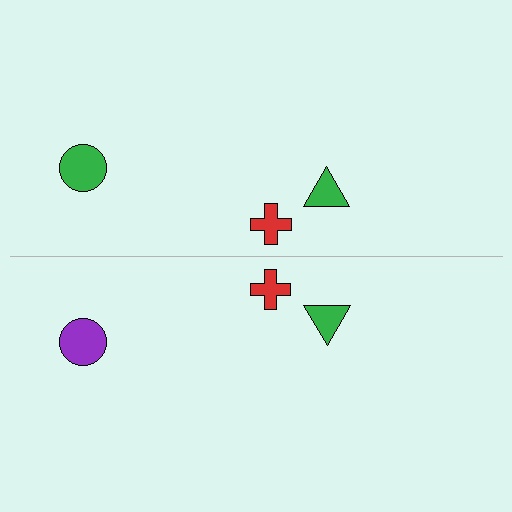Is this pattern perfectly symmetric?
No, the pattern is not perfectly symmetric. The purple circle on the bottom side breaks the symmetry — its mirror counterpart is green.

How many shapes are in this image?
There are 6 shapes in this image.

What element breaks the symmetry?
The purple circle on the bottom side breaks the symmetry — its mirror counterpart is green.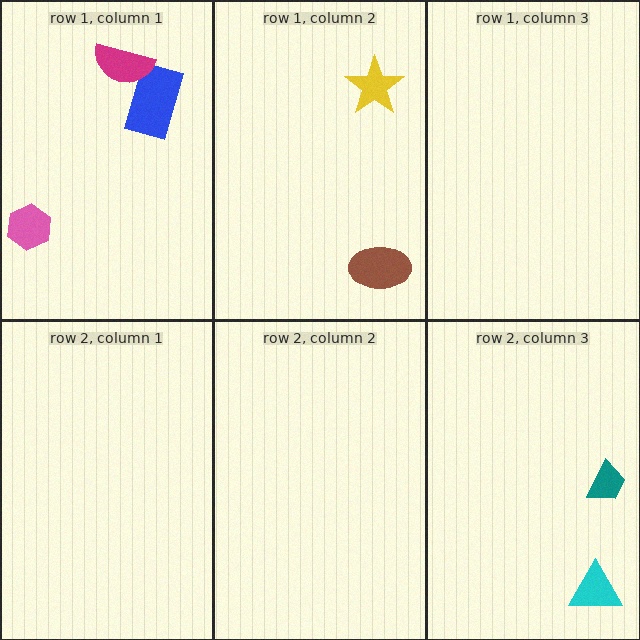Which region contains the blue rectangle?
The row 1, column 1 region.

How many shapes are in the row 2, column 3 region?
2.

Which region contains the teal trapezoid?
The row 2, column 3 region.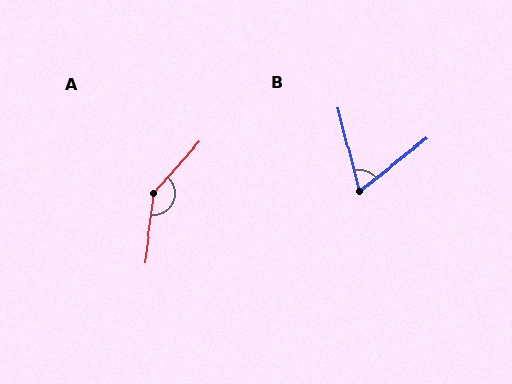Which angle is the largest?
A, at approximately 145 degrees.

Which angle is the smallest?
B, at approximately 66 degrees.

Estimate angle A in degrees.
Approximately 145 degrees.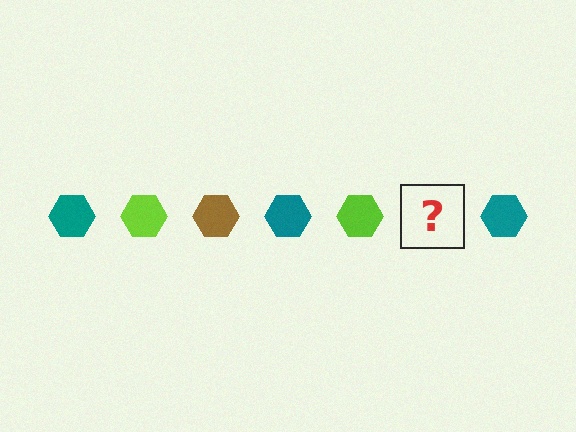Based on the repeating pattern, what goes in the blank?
The blank should be a brown hexagon.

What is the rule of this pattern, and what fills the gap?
The rule is that the pattern cycles through teal, lime, brown hexagons. The gap should be filled with a brown hexagon.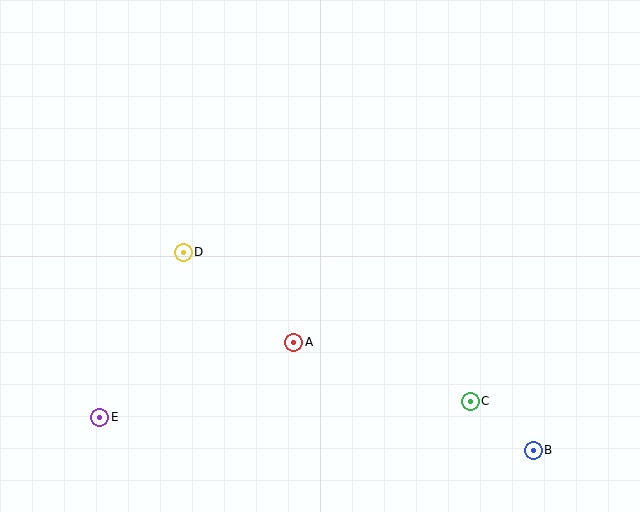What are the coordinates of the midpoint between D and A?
The midpoint between D and A is at (239, 297).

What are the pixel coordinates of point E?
Point E is at (100, 417).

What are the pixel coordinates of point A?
Point A is at (294, 342).